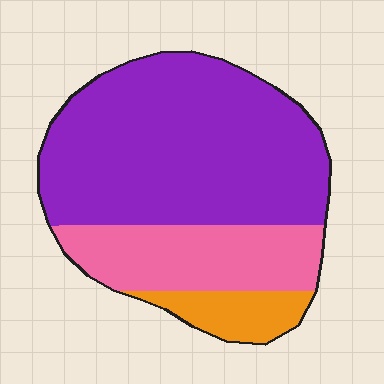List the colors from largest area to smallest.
From largest to smallest: purple, pink, orange.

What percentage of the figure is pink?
Pink takes up about one quarter (1/4) of the figure.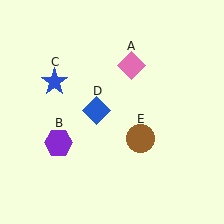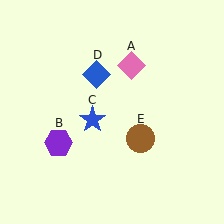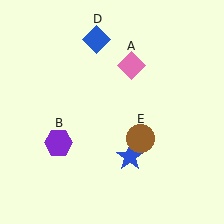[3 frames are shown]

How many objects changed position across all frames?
2 objects changed position: blue star (object C), blue diamond (object D).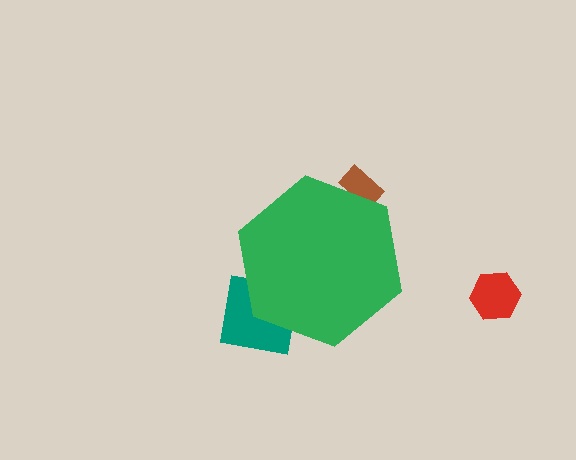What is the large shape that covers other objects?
A green hexagon.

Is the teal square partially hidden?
Yes, the teal square is partially hidden behind the green hexagon.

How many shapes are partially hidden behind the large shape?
2 shapes are partially hidden.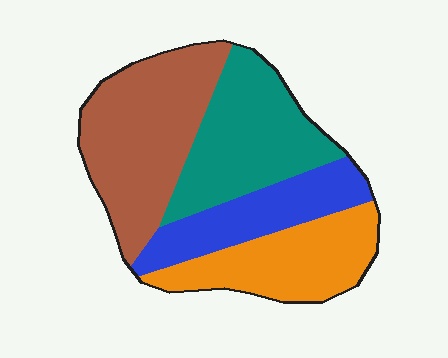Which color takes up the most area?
Brown, at roughly 30%.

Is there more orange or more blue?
Orange.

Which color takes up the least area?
Blue, at roughly 20%.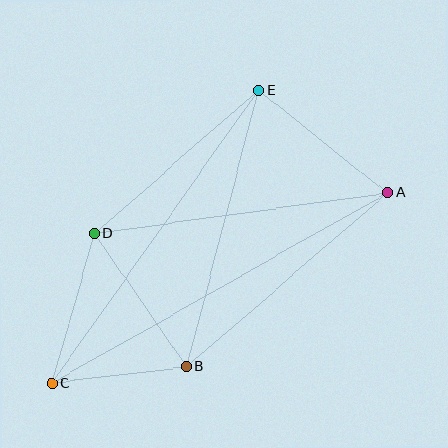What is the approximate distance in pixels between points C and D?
The distance between C and D is approximately 155 pixels.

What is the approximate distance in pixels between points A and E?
The distance between A and E is approximately 165 pixels.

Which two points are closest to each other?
Points B and C are closest to each other.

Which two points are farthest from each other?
Points A and C are farthest from each other.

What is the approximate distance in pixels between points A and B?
The distance between A and B is approximately 266 pixels.